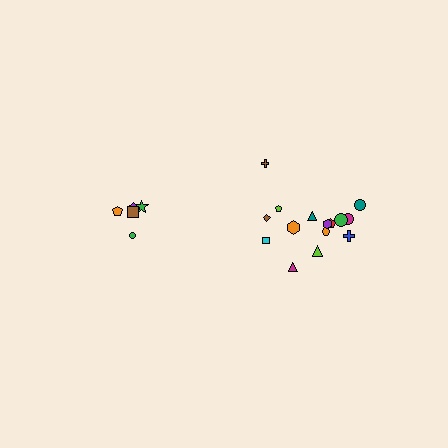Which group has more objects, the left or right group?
The right group.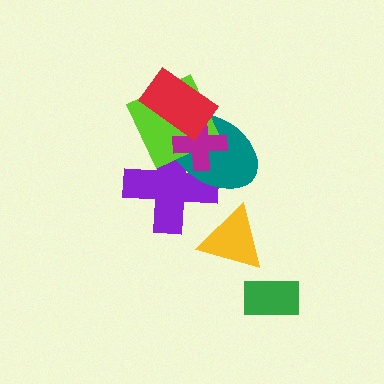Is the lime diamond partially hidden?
Yes, it is partially covered by another shape.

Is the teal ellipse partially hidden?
Yes, it is partially covered by another shape.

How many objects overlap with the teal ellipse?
4 objects overlap with the teal ellipse.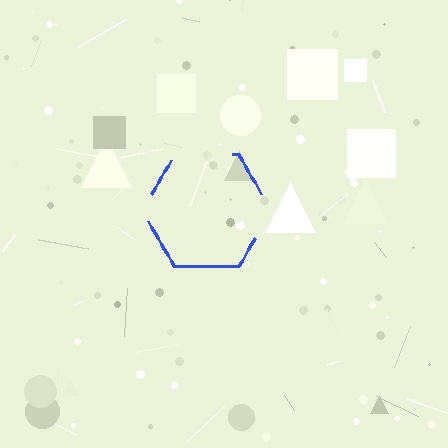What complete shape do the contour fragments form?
The contour fragments form a hexagon.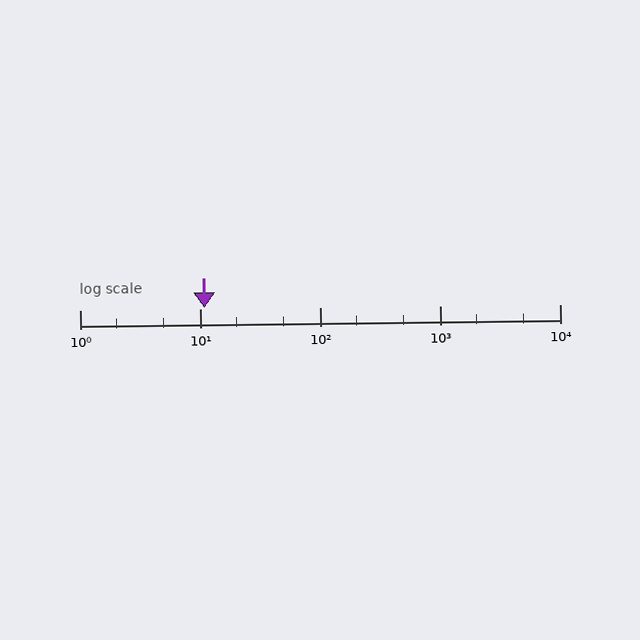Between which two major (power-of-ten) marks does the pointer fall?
The pointer is between 10 and 100.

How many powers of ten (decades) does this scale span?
The scale spans 4 decades, from 1 to 10000.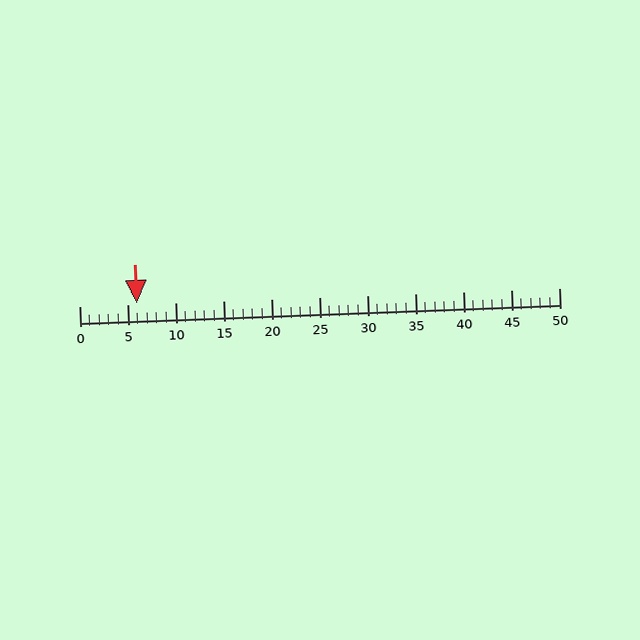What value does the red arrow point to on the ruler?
The red arrow points to approximately 6.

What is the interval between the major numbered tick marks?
The major tick marks are spaced 5 units apart.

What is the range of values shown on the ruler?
The ruler shows values from 0 to 50.